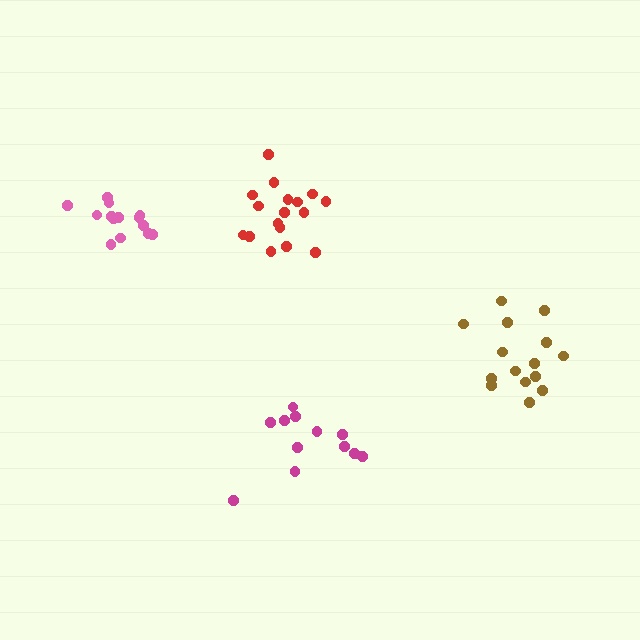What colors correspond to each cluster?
The clusters are colored: magenta, red, brown, pink.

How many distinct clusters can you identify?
There are 4 distinct clusters.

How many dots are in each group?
Group 1: 12 dots, Group 2: 17 dots, Group 3: 15 dots, Group 4: 14 dots (58 total).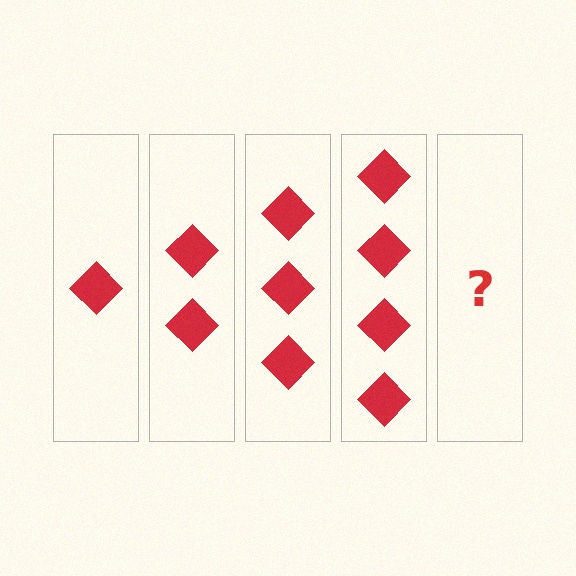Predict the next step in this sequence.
The next step is 5 diamonds.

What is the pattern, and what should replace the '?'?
The pattern is that each step adds one more diamond. The '?' should be 5 diamonds.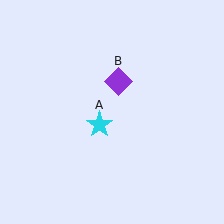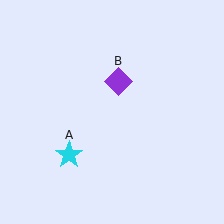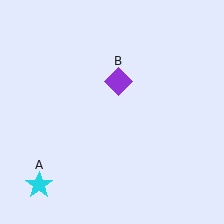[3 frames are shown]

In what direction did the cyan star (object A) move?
The cyan star (object A) moved down and to the left.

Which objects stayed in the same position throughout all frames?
Purple diamond (object B) remained stationary.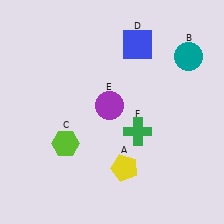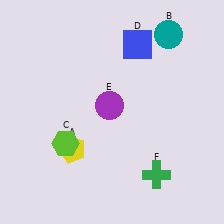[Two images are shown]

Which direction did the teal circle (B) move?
The teal circle (B) moved up.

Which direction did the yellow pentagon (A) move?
The yellow pentagon (A) moved left.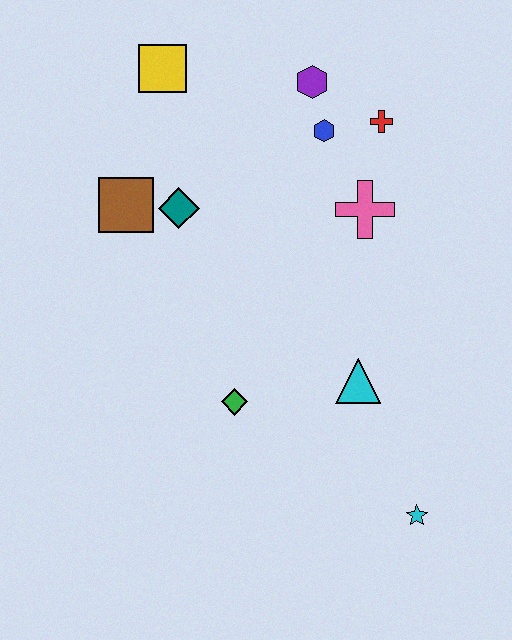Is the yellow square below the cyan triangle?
No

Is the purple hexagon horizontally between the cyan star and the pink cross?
No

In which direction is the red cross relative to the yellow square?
The red cross is to the right of the yellow square.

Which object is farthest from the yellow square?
The cyan star is farthest from the yellow square.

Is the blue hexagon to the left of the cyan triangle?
Yes